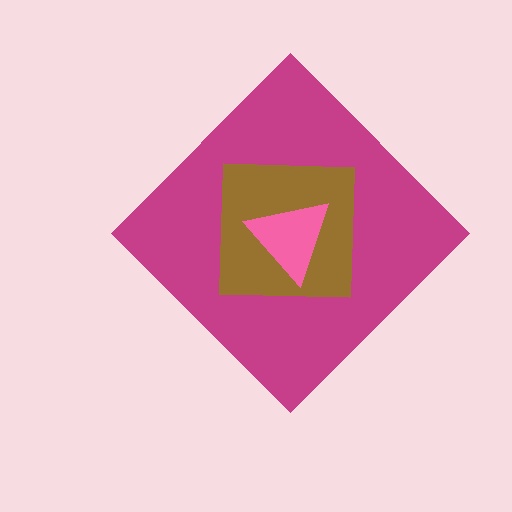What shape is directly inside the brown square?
The pink triangle.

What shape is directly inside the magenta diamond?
The brown square.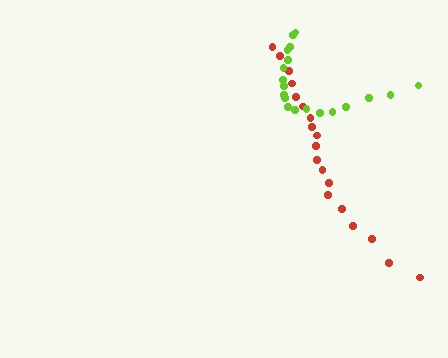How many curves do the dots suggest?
There are 2 distinct paths.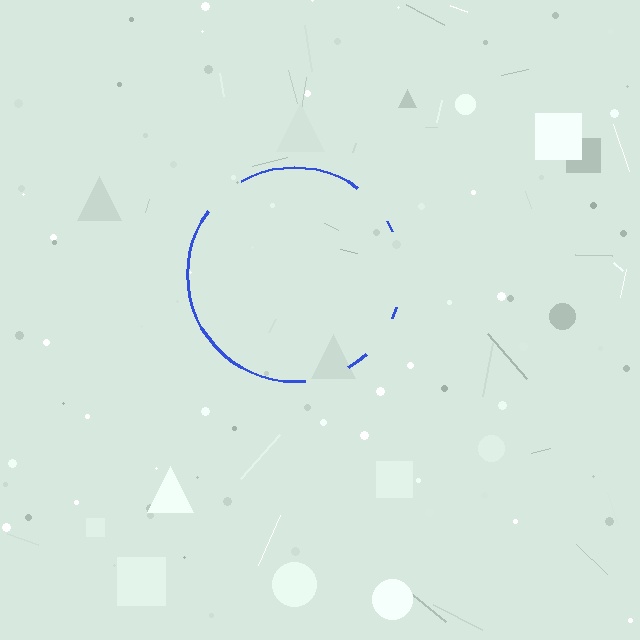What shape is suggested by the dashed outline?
The dashed outline suggests a circle.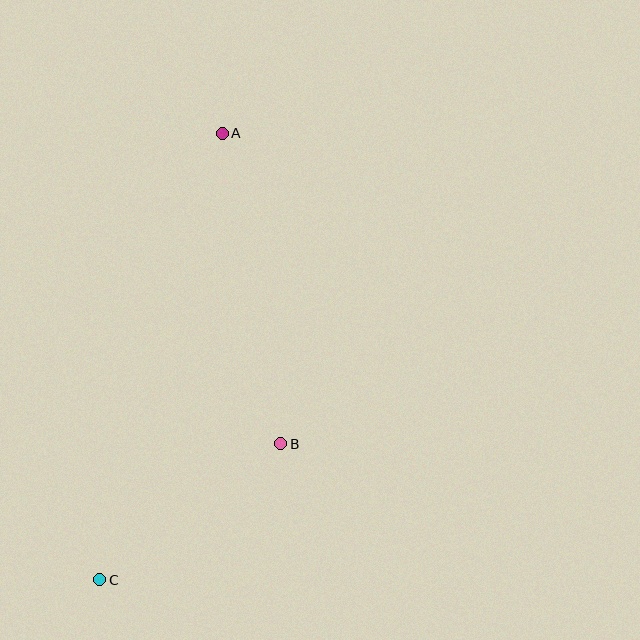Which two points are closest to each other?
Points B and C are closest to each other.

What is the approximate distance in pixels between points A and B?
The distance between A and B is approximately 316 pixels.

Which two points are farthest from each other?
Points A and C are farthest from each other.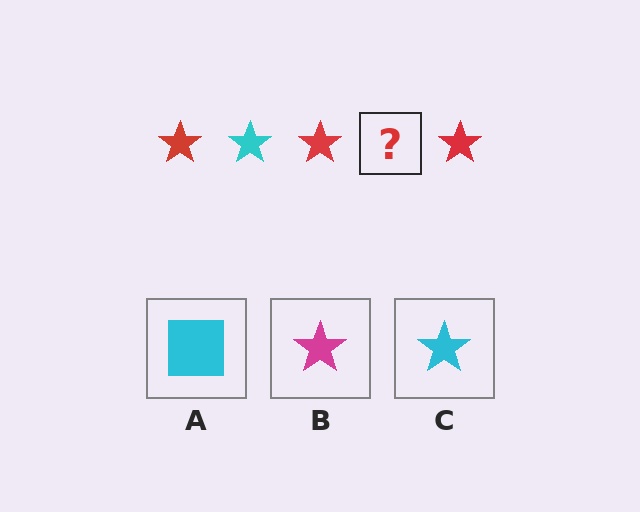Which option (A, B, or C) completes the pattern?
C.